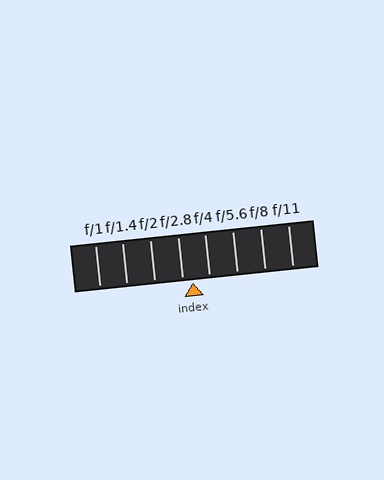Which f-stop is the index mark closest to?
The index mark is closest to f/2.8.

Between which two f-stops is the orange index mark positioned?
The index mark is between f/2.8 and f/4.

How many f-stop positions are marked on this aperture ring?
There are 8 f-stop positions marked.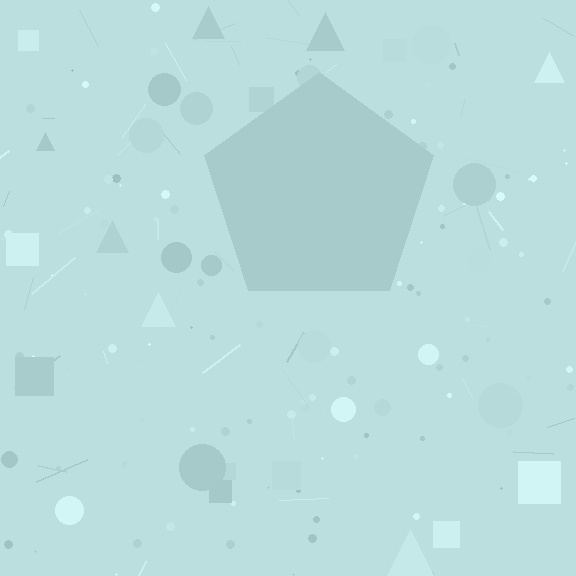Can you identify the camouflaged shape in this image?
The camouflaged shape is a pentagon.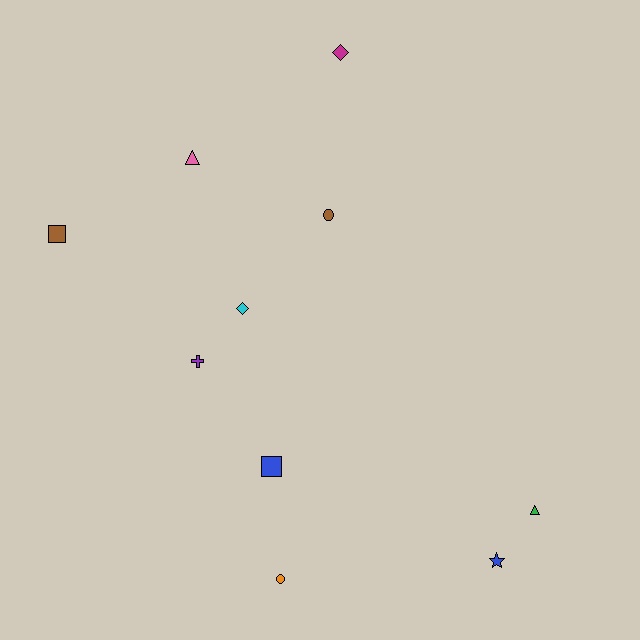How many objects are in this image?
There are 10 objects.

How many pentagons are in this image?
There are no pentagons.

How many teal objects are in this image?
There are no teal objects.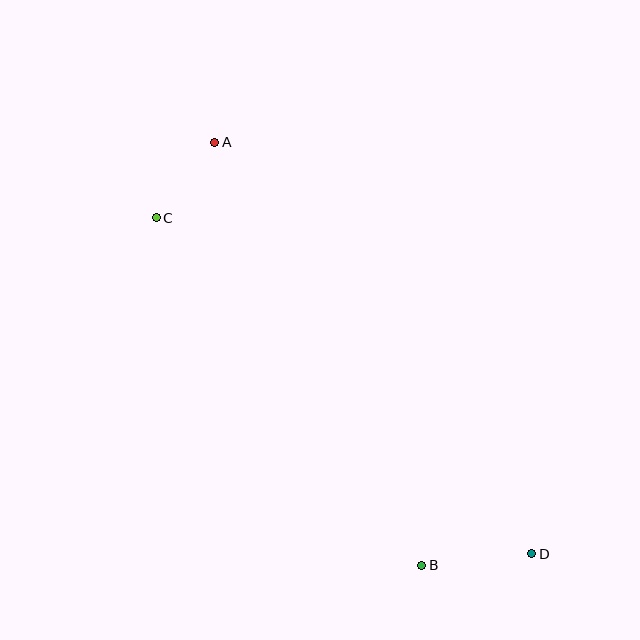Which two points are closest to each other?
Points A and C are closest to each other.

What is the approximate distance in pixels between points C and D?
The distance between C and D is approximately 504 pixels.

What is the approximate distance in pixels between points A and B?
The distance between A and B is approximately 471 pixels.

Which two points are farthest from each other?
Points A and D are farthest from each other.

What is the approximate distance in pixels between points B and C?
The distance between B and C is approximately 437 pixels.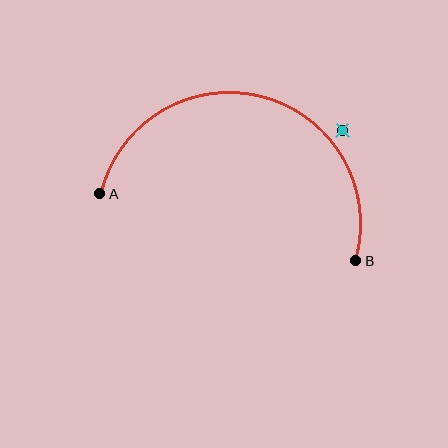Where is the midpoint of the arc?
The arc midpoint is the point on the curve farthest from the straight line joining A and B. It sits above that line.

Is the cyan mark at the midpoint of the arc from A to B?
No — the cyan mark does not lie on the arc at all. It sits slightly outside the curve.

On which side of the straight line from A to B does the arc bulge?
The arc bulges above the straight line connecting A and B.